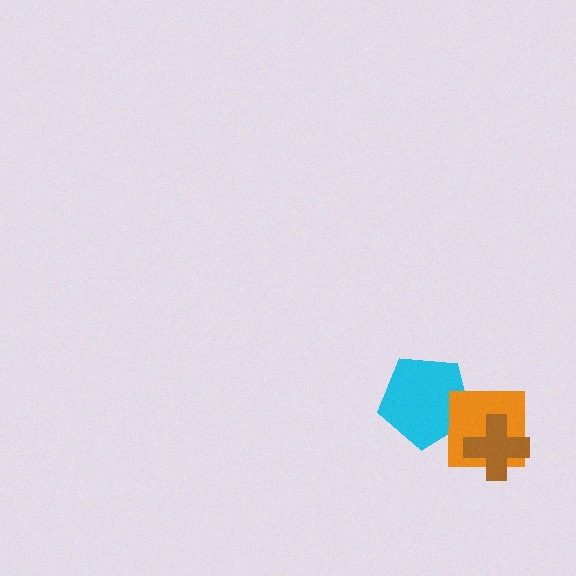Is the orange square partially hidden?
Yes, it is partially covered by another shape.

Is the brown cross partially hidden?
No, no other shape covers it.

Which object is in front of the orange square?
The brown cross is in front of the orange square.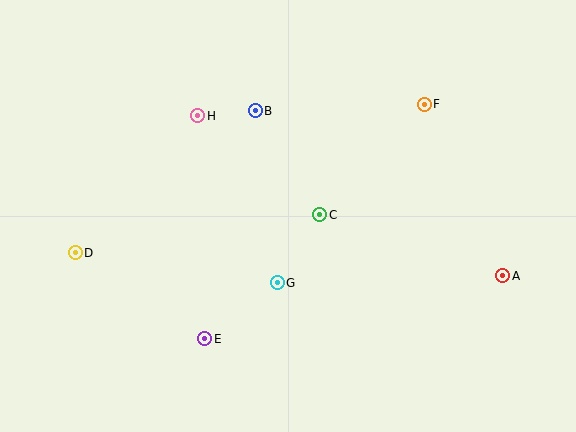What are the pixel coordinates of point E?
Point E is at (205, 339).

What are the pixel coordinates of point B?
Point B is at (255, 111).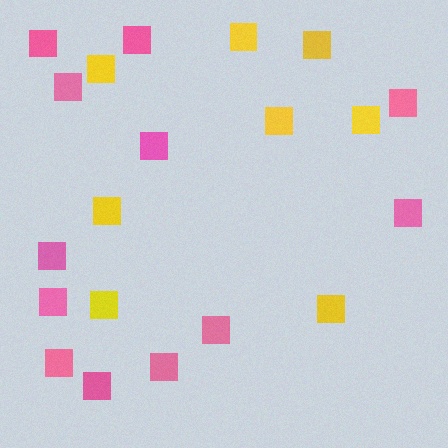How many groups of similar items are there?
There are 2 groups: one group of yellow squares (8) and one group of pink squares (12).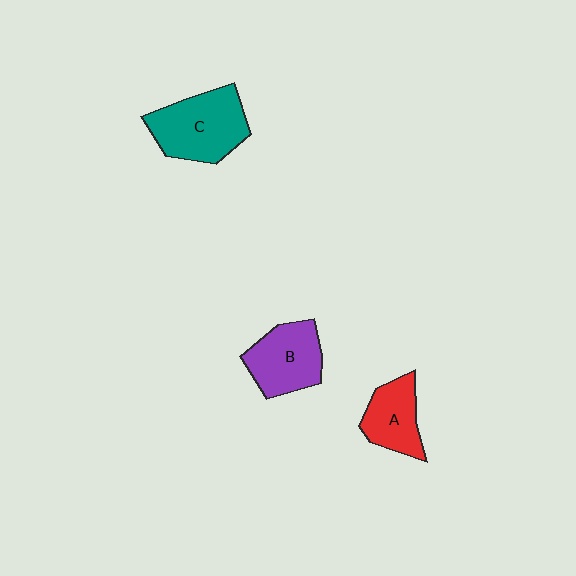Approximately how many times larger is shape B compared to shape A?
Approximately 1.2 times.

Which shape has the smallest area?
Shape A (red).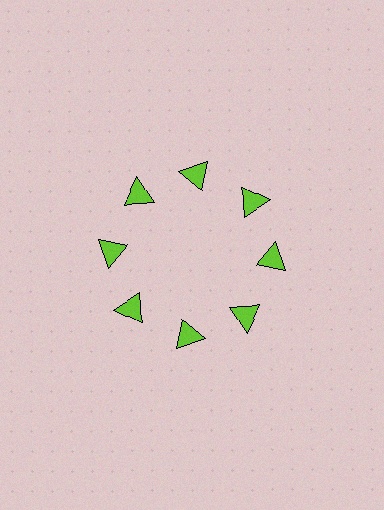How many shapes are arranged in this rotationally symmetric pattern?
There are 8 shapes, arranged in 8 groups of 1.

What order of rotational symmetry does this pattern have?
This pattern has 8-fold rotational symmetry.